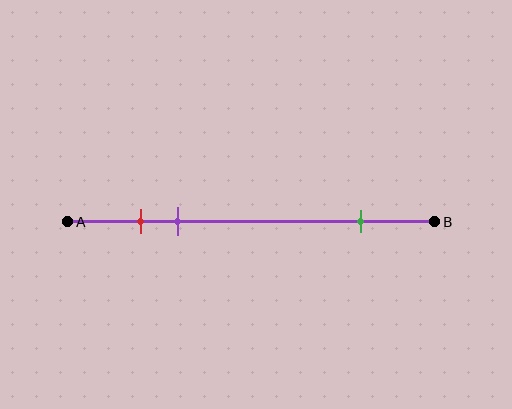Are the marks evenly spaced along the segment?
No, the marks are not evenly spaced.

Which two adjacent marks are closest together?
The red and purple marks are the closest adjacent pair.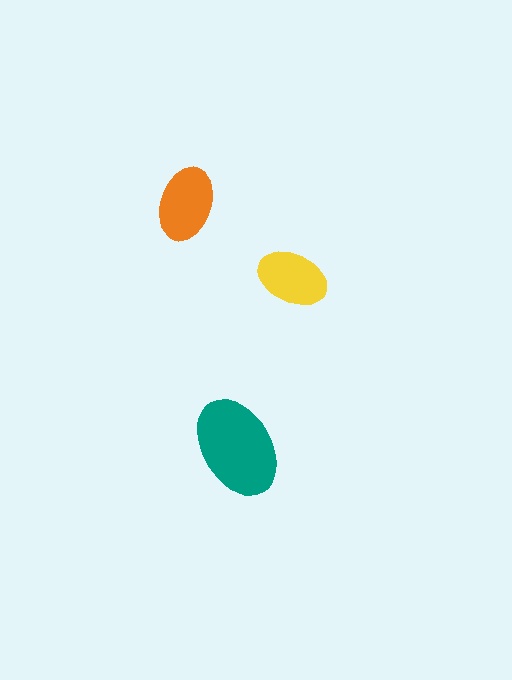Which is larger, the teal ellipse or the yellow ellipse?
The teal one.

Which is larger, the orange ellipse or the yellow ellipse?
The orange one.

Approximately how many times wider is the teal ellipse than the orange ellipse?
About 1.5 times wider.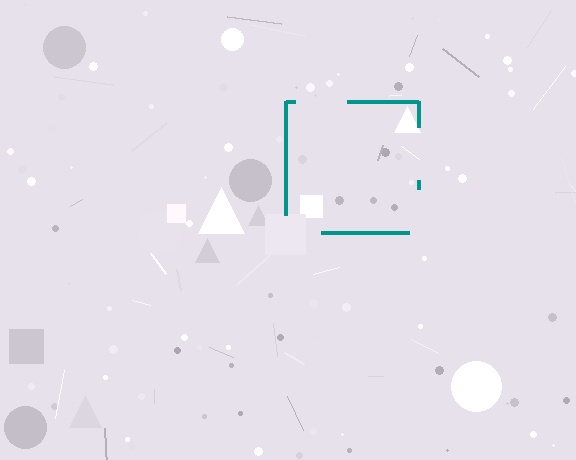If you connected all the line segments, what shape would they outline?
They would outline a square.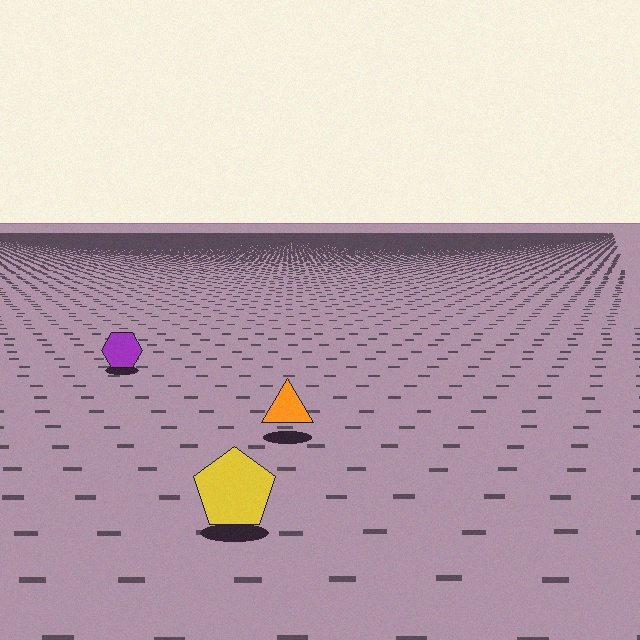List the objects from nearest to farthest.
From nearest to farthest: the yellow pentagon, the orange triangle, the purple hexagon.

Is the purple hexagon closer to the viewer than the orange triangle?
No. The orange triangle is closer — you can tell from the texture gradient: the ground texture is coarser near it.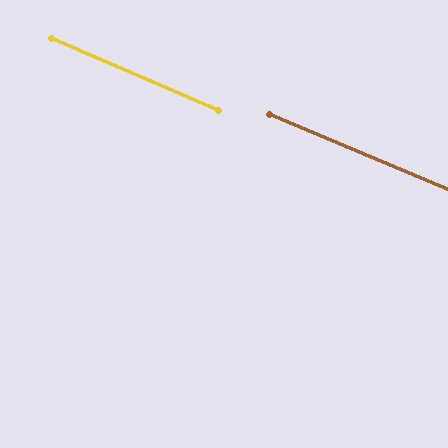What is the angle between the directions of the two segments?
Approximately 0 degrees.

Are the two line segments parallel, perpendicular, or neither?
Parallel — their directions differ by only 0.4°.